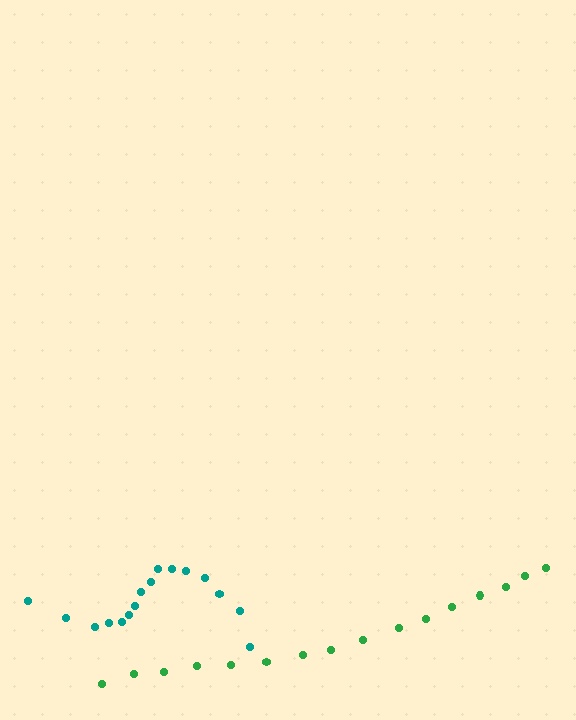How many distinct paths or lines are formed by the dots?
There are 2 distinct paths.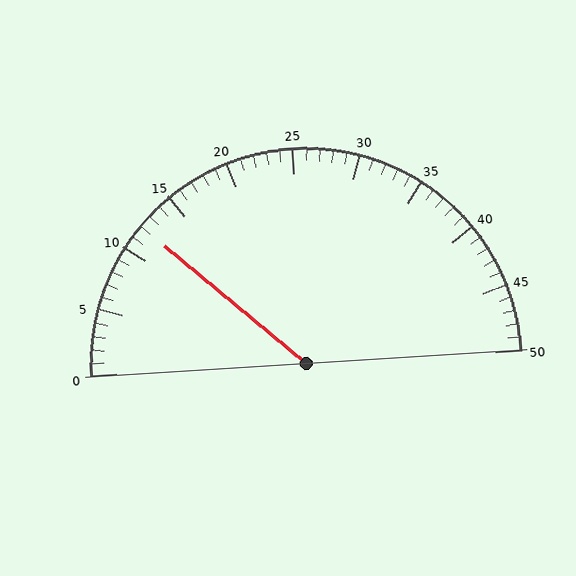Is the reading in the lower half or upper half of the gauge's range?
The reading is in the lower half of the range (0 to 50).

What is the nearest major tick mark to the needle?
The nearest major tick mark is 10.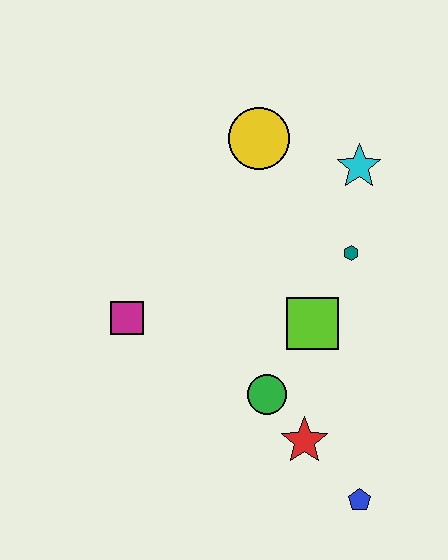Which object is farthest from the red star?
The yellow circle is farthest from the red star.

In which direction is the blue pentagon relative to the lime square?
The blue pentagon is below the lime square.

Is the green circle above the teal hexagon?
No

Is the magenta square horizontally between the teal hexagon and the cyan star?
No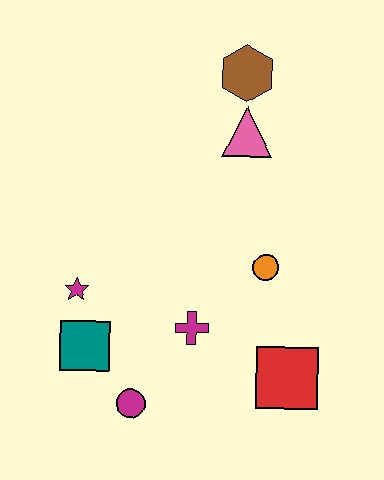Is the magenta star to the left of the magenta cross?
Yes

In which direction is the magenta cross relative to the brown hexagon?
The magenta cross is below the brown hexagon.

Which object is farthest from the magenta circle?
The brown hexagon is farthest from the magenta circle.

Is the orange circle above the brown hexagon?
No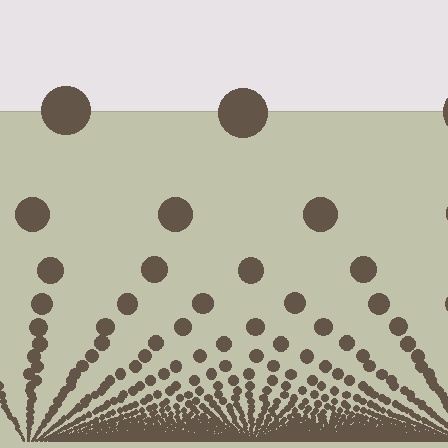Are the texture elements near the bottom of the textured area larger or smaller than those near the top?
Smaller. The gradient is inverted — elements near the bottom are smaller and denser.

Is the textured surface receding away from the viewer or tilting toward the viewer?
The surface appears to tilt toward the viewer. Texture elements get larger and sparser toward the top.